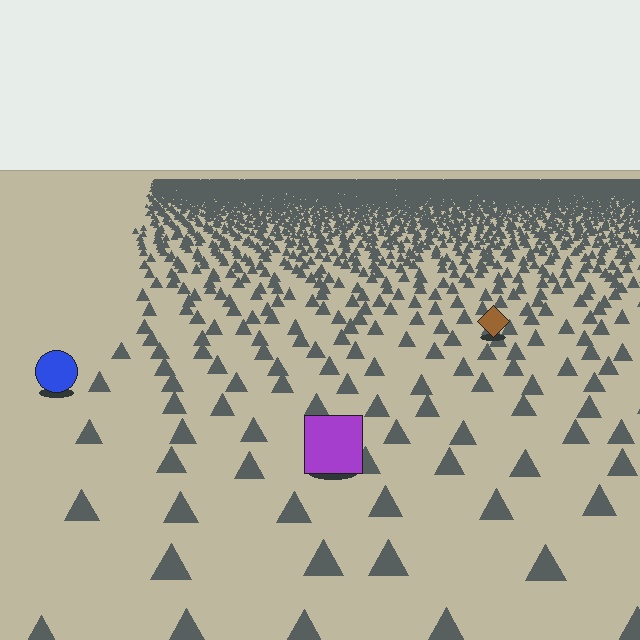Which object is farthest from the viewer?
The brown diamond is farthest from the viewer. It appears smaller and the ground texture around it is denser.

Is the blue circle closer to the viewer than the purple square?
No. The purple square is closer — you can tell from the texture gradient: the ground texture is coarser near it.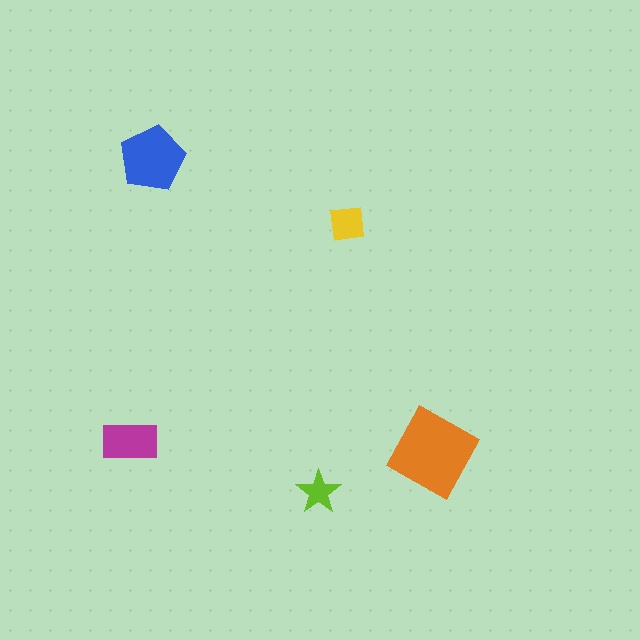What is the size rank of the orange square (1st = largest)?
1st.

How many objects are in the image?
There are 5 objects in the image.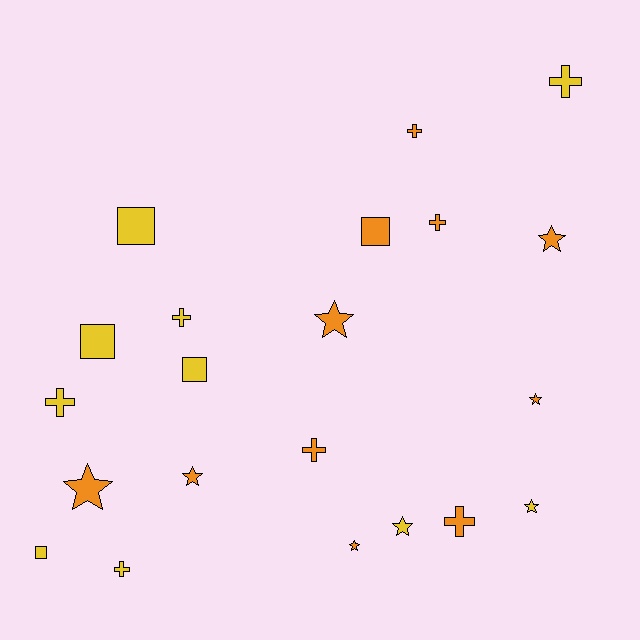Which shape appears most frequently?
Cross, with 8 objects.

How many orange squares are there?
There is 1 orange square.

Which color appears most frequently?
Orange, with 11 objects.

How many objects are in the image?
There are 21 objects.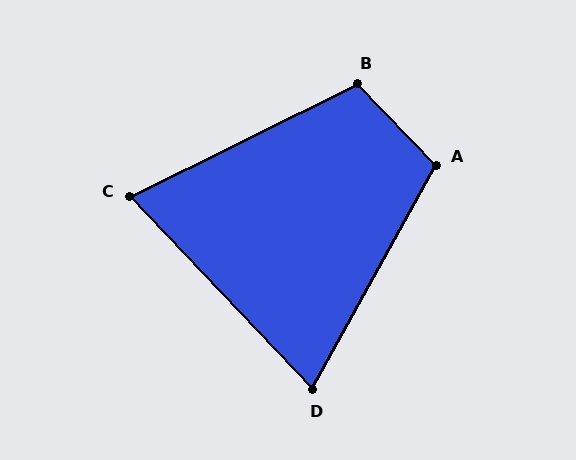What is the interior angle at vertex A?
Approximately 107 degrees (obtuse).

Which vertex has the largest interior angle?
B, at approximately 108 degrees.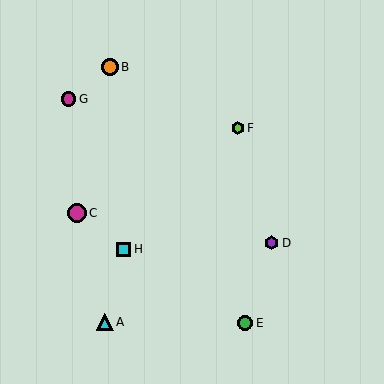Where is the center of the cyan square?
The center of the cyan square is at (124, 249).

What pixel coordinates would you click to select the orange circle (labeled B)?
Click at (110, 67) to select the orange circle B.